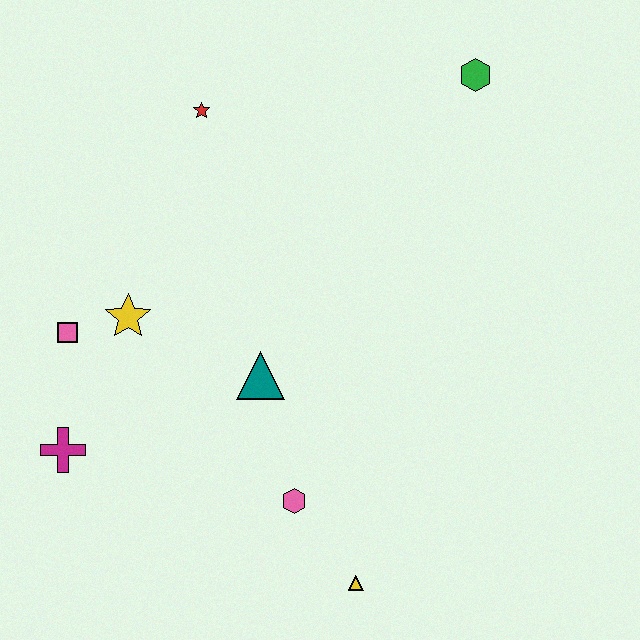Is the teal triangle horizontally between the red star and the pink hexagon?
Yes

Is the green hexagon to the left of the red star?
No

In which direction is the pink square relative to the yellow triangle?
The pink square is to the left of the yellow triangle.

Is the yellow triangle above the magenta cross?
No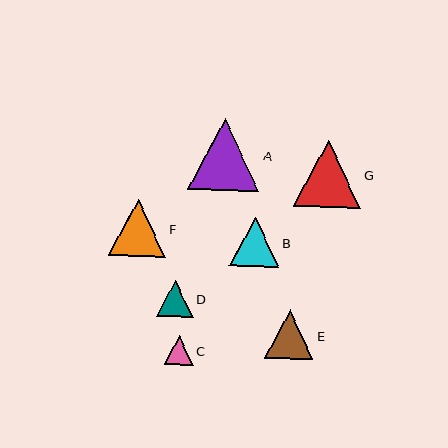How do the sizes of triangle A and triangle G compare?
Triangle A and triangle G are approximately the same size.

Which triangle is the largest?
Triangle A is the largest with a size of approximately 72 pixels.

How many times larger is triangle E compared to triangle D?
Triangle E is approximately 1.3 times the size of triangle D.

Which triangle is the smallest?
Triangle C is the smallest with a size of approximately 29 pixels.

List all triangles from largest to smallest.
From largest to smallest: A, G, F, B, E, D, C.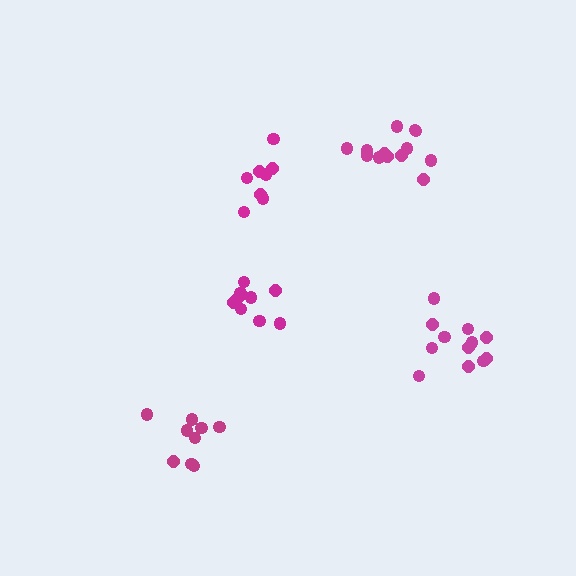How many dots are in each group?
Group 1: 8 dots, Group 2: 12 dots, Group 3: 9 dots, Group 4: 9 dots, Group 5: 13 dots (51 total).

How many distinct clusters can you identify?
There are 5 distinct clusters.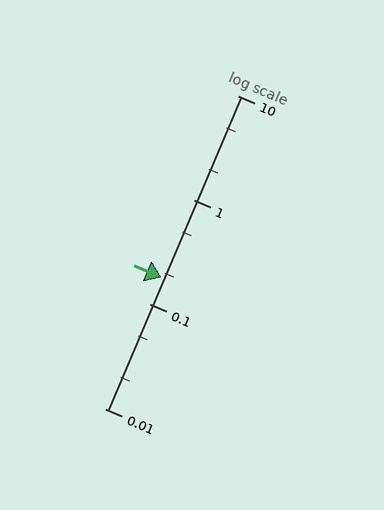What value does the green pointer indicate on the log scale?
The pointer indicates approximately 0.18.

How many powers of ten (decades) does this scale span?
The scale spans 3 decades, from 0.01 to 10.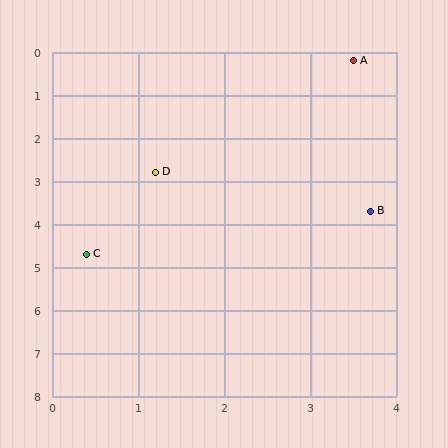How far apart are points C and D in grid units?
Points C and D are about 2.1 grid units apart.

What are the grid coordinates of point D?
Point D is at approximately (1.2, 2.8).